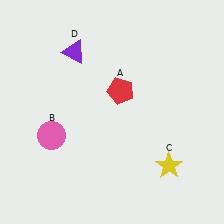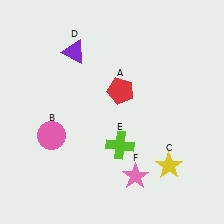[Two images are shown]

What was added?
A lime cross (E), a pink star (F) were added in Image 2.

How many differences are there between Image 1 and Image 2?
There are 2 differences between the two images.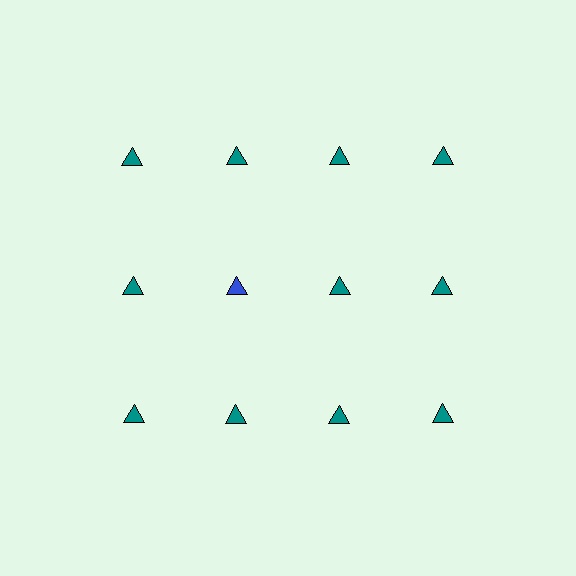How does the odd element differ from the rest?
It has a different color: blue instead of teal.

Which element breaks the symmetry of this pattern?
The blue triangle in the second row, second from left column breaks the symmetry. All other shapes are teal triangles.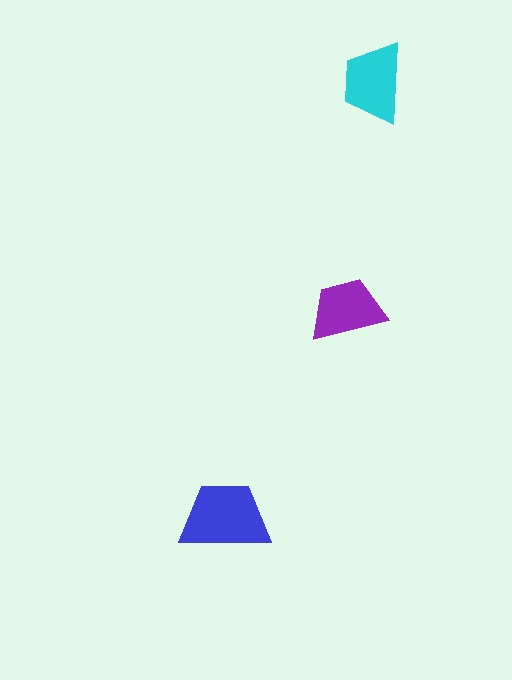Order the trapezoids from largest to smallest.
the blue one, the cyan one, the purple one.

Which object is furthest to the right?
The cyan trapezoid is rightmost.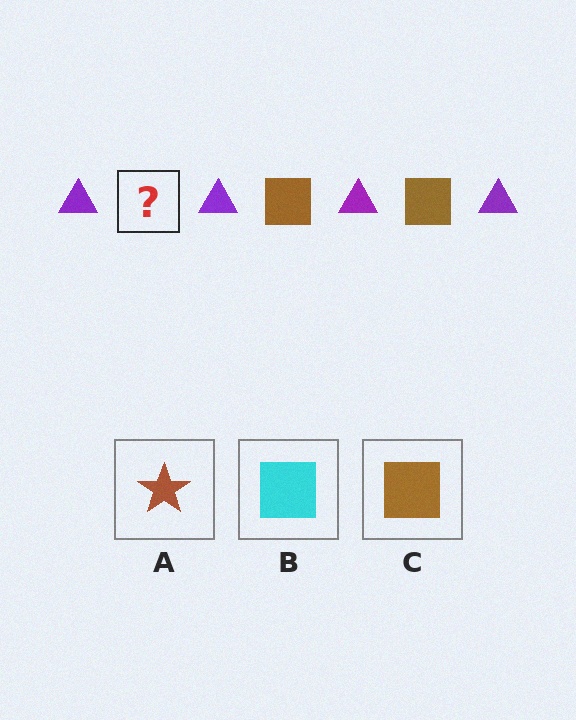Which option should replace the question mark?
Option C.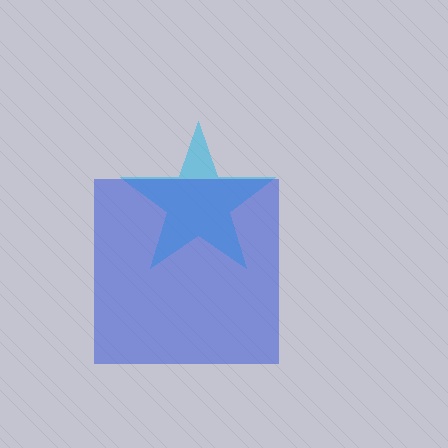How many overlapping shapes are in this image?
There are 2 overlapping shapes in the image.